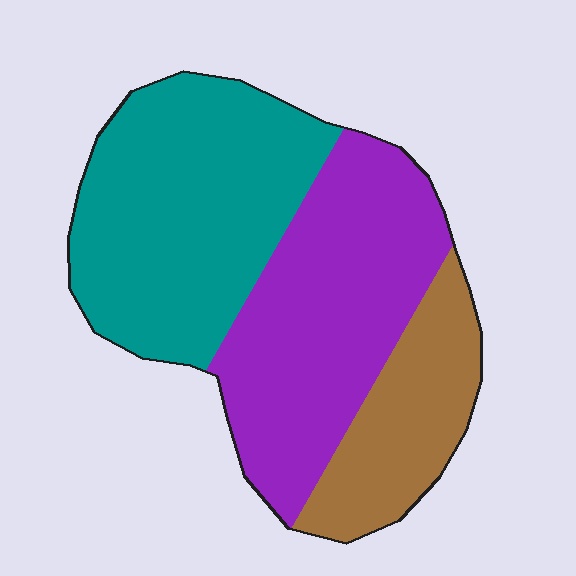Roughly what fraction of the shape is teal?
Teal covers 41% of the shape.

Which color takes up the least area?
Brown, at roughly 20%.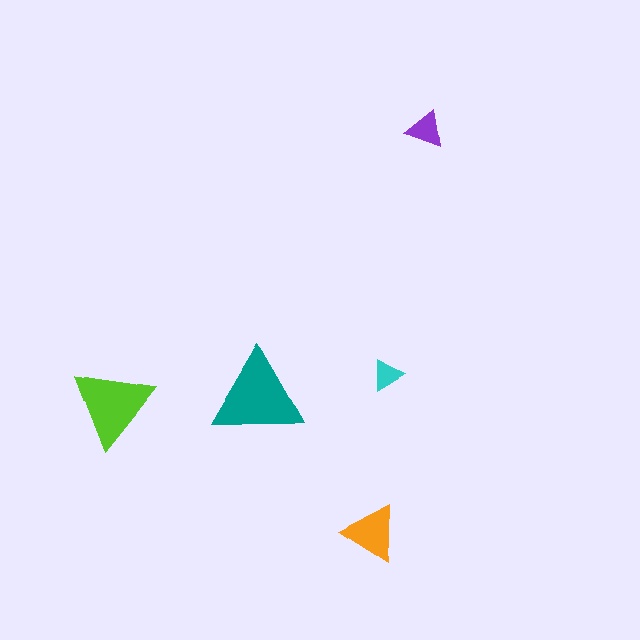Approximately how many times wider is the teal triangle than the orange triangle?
About 1.5 times wider.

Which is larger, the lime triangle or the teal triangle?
The teal one.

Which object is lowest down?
The orange triangle is bottommost.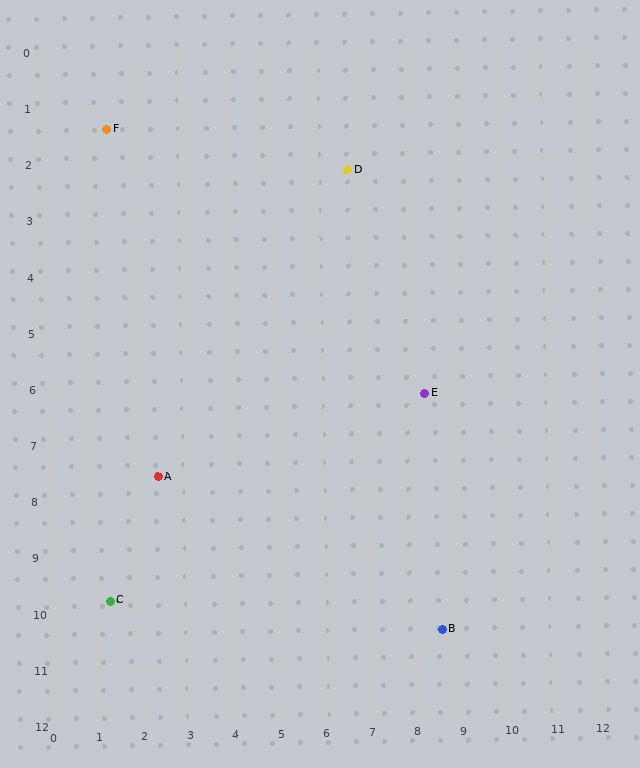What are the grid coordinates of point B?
Point B is at approximately (8.6, 10.4).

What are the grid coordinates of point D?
Point D is at approximately (6.7, 2.2).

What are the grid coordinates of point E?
Point E is at approximately (8.3, 6.2).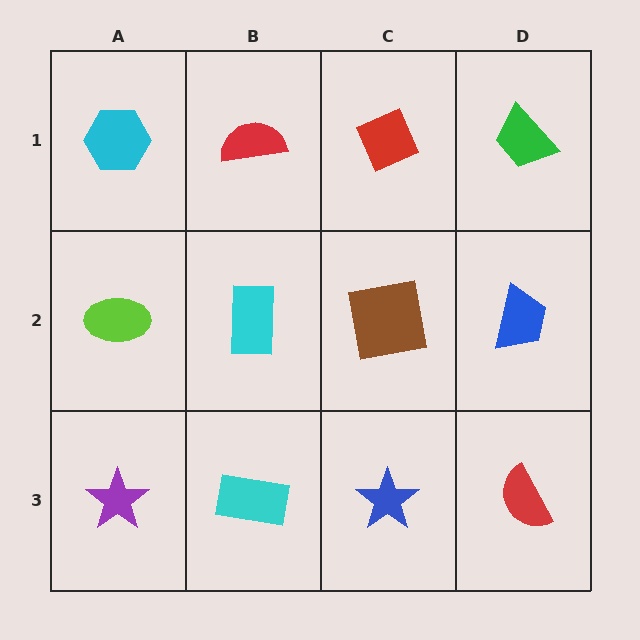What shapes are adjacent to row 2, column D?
A green trapezoid (row 1, column D), a red semicircle (row 3, column D), a brown square (row 2, column C).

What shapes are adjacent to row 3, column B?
A cyan rectangle (row 2, column B), a purple star (row 3, column A), a blue star (row 3, column C).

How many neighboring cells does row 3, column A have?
2.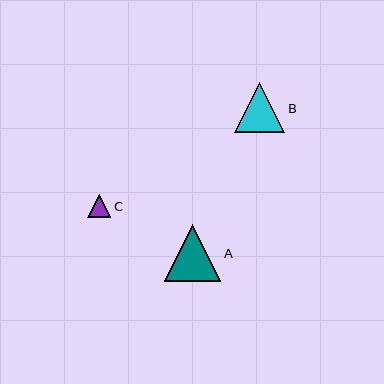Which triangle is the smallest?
Triangle C is the smallest with a size of approximately 23 pixels.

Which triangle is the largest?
Triangle A is the largest with a size of approximately 57 pixels.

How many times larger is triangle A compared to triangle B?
Triangle A is approximately 1.1 times the size of triangle B.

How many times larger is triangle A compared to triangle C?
Triangle A is approximately 2.5 times the size of triangle C.